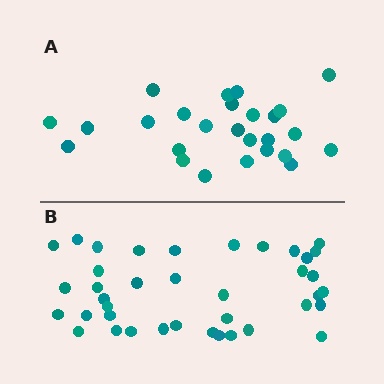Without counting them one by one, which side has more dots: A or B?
Region B (the bottom region) has more dots.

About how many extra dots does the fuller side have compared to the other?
Region B has approximately 15 more dots than region A.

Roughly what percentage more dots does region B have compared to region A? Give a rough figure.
About 50% more.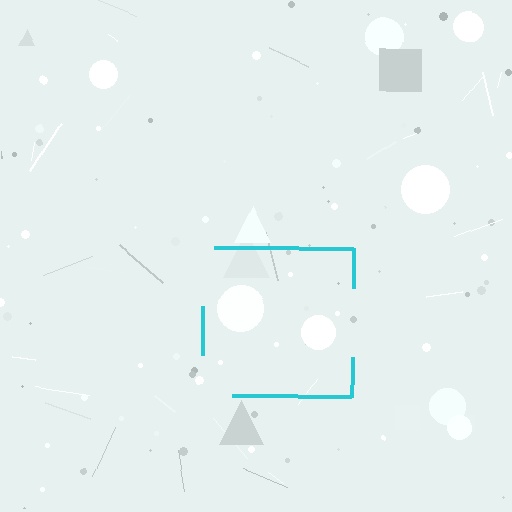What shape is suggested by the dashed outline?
The dashed outline suggests a square.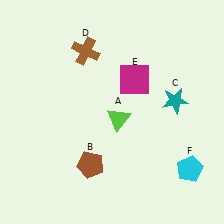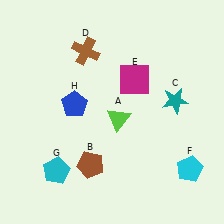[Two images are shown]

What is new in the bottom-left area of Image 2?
A cyan pentagon (G) was added in the bottom-left area of Image 2.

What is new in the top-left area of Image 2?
A blue pentagon (H) was added in the top-left area of Image 2.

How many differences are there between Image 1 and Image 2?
There are 2 differences between the two images.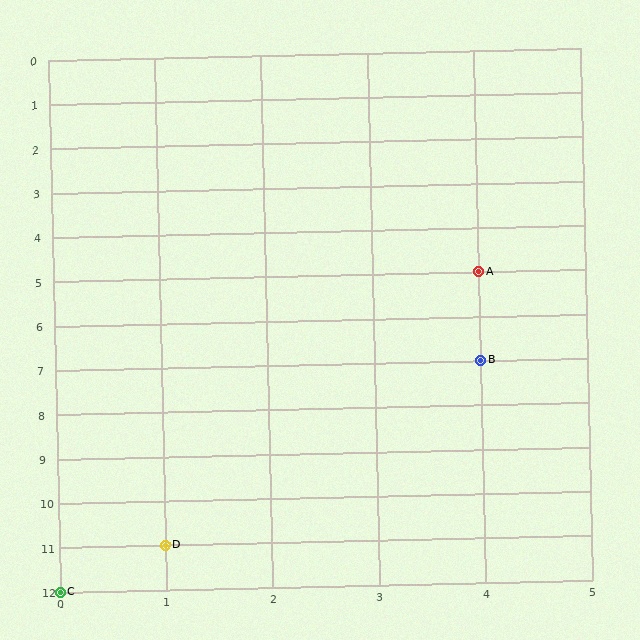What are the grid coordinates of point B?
Point B is at grid coordinates (4, 7).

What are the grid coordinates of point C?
Point C is at grid coordinates (0, 12).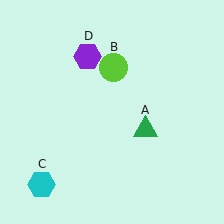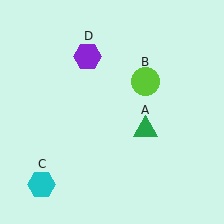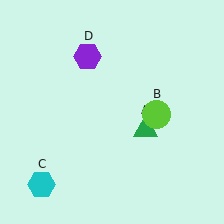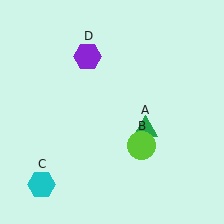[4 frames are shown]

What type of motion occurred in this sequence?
The lime circle (object B) rotated clockwise around the center of the scene.